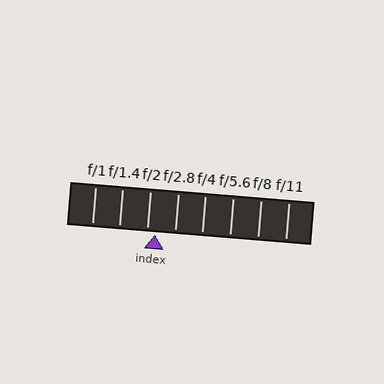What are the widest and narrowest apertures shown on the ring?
The widest aperture shown is f/1 and the narrowest is f/11.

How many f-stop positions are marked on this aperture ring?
There are 8 f-stop positions marked.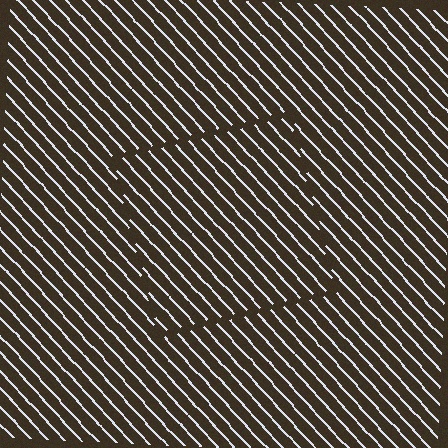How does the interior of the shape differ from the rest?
The interior of the shape contains the same grating, shifted by half a period — the contour is defined by the phase discontinuity where line-ends from the inner and outer gratings abut.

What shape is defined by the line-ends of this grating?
An illusory square. The interior of the shape contains the same grating, shifted by half a period — the contour is defined by the phase discontinuity where line-ends from the inner and outer gratings abut.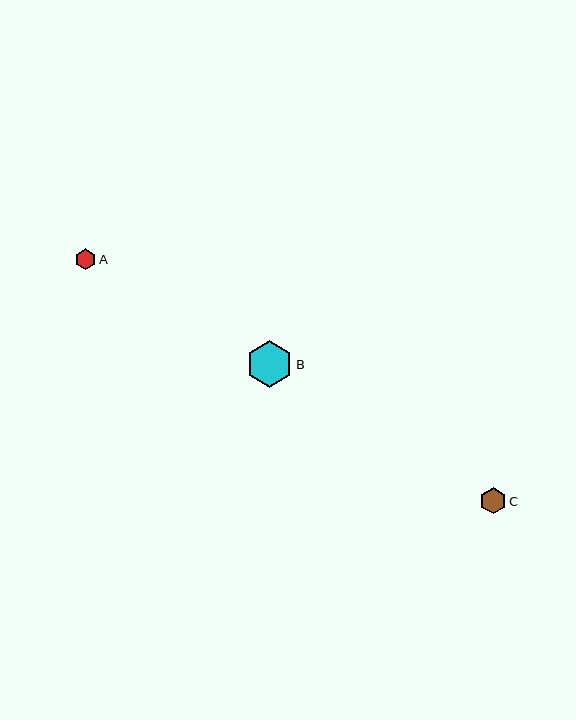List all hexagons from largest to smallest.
From largest to smallest: B, C, A.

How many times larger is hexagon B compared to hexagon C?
Hexagon B is approximately 1.8 times the size of hexagon C.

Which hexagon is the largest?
Hexagon B is the largest with a size of approximately 46 pixels.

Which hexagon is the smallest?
Hexagon A is the smallest with a size of approximately 21 pixels.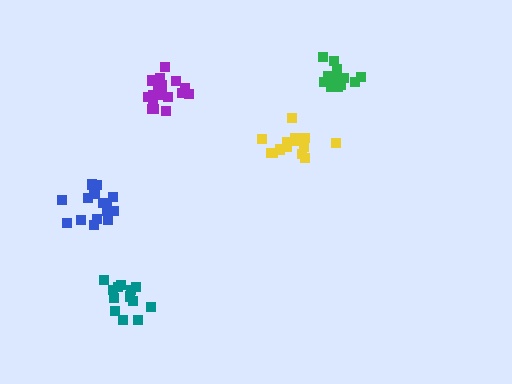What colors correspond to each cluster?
The clusters are colored: teal, green, yellow, purple, blue.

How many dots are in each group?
Group 1: 14 dots, Group 2: 14 dots, Group 3: 16 dots, Group 4: 20 dots, Group 5: 16 dots (80 total).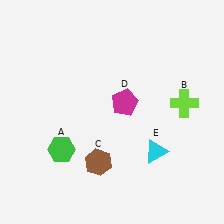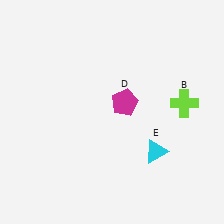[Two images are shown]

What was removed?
The brown hexagon (C), the green hexagon (A) were removed in Image 2.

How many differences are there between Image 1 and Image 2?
There are 2 differences between the two images.